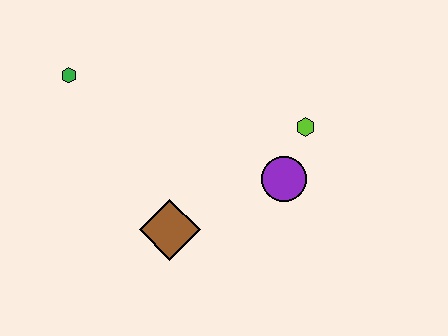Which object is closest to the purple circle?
The lime hexagon is closest to the purple circle.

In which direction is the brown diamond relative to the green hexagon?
The brown diamond is below the green hexagon.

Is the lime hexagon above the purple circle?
Yes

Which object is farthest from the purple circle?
The green hexagon is farthest from the purple circle.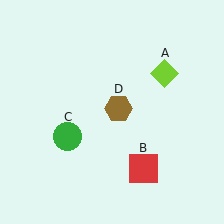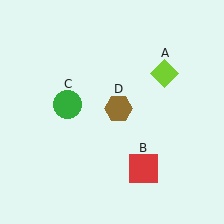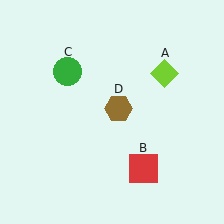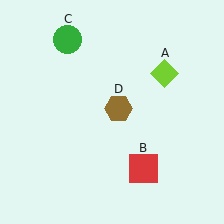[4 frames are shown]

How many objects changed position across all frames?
1 object changed position: green circle (object C).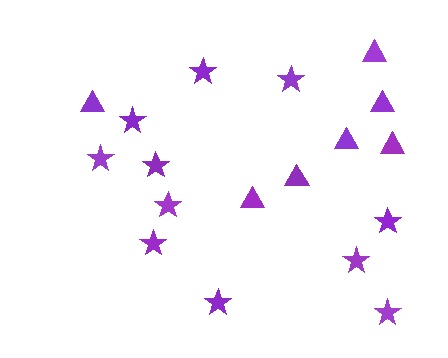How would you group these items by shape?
There are 2 groups: one group of stars (11) and one group of triangles (7).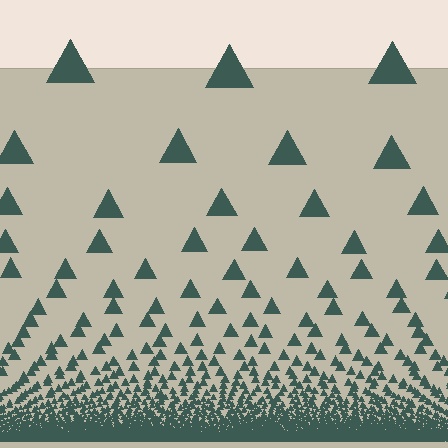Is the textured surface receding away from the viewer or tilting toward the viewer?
The surface appears to tilt toward the viewer. Texture elements get larger and sparser toward the top.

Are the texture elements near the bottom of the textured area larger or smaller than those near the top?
Smaller. The gradient is inverted — elements near the bottom are smaller and denser.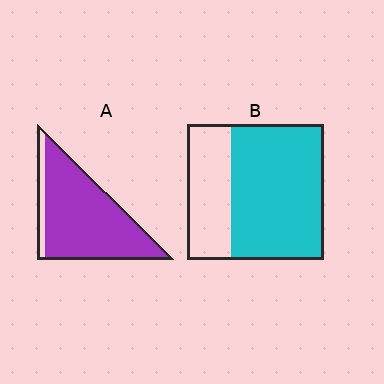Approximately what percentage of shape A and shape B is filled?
A is approximately 90% and B is approximately 70%.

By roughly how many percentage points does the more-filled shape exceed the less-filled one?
By roughly 20 percentage points (A over B).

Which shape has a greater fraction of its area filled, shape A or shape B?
Shape A.